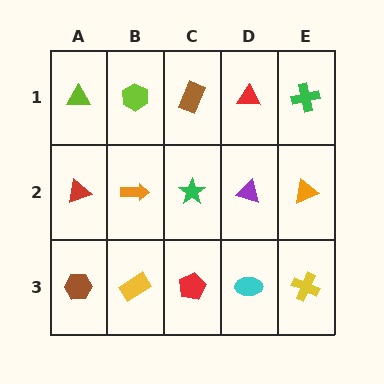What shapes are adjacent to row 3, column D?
A purple triangle (row 2, column D), a red pentagon (row 3, column C), a yellow cross (row 3, column E).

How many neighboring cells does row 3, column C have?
3.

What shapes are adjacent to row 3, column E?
An orange triangle (row 2, column E), a cyan ellipse (row 3, column D).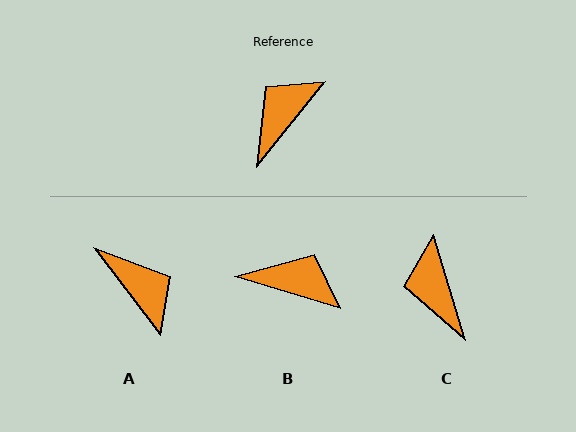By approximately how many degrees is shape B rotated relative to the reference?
Approximately 68 degrees clockwise.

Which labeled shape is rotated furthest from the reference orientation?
A, about 104 degrees away.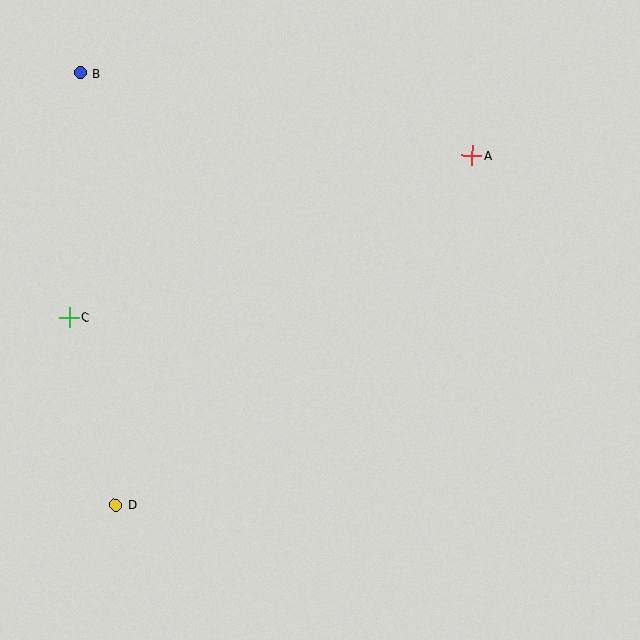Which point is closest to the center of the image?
Point A at (472, 155) is closest to the center.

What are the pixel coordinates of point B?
Point B is at (80, 73).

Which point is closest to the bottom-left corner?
Point D is closest to the bottom-left corner.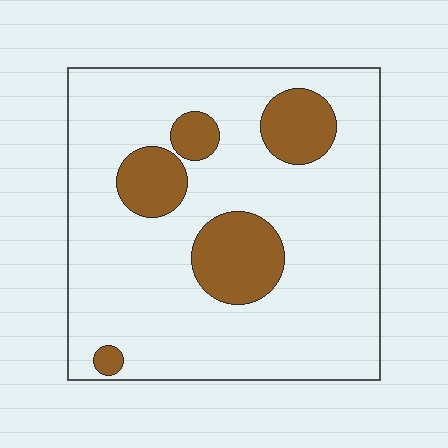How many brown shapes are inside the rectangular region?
5.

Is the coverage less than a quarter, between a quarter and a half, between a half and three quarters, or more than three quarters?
Less than a quarter.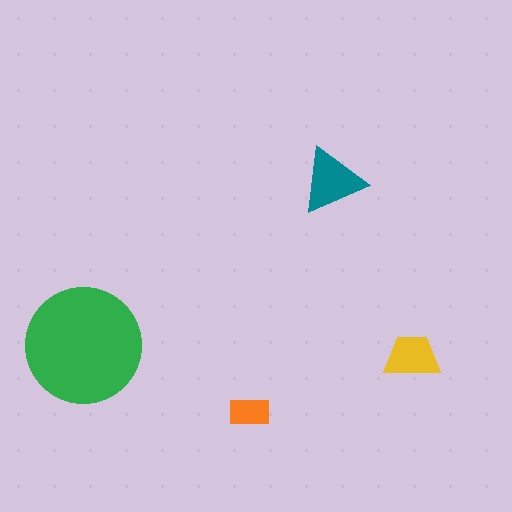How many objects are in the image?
There are 4 objects in the image.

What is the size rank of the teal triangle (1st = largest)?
2nd.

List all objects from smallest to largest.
The orange rectangle, the yellow trapezoid, the teal triangle, the green circle.